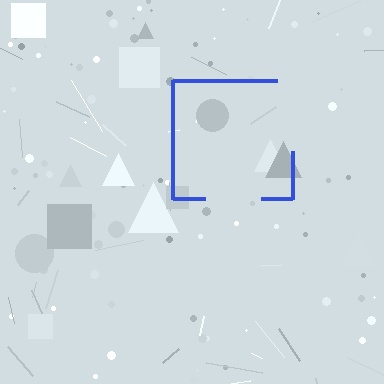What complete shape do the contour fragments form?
The contour fragments form a square.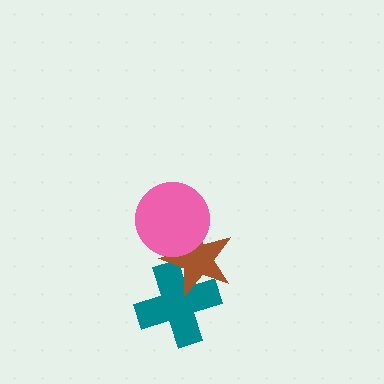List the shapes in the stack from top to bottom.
From top to bottom: the pink circle, the brown star, the teal cross.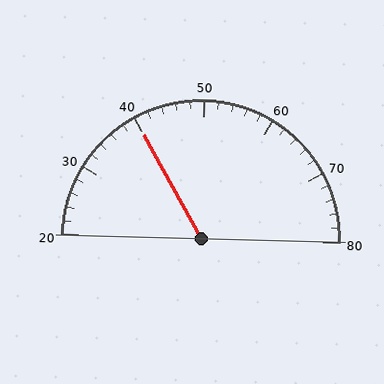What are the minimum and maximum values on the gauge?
The gauge ranges from 20 to 80.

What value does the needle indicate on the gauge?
The needle indicates approximately 40.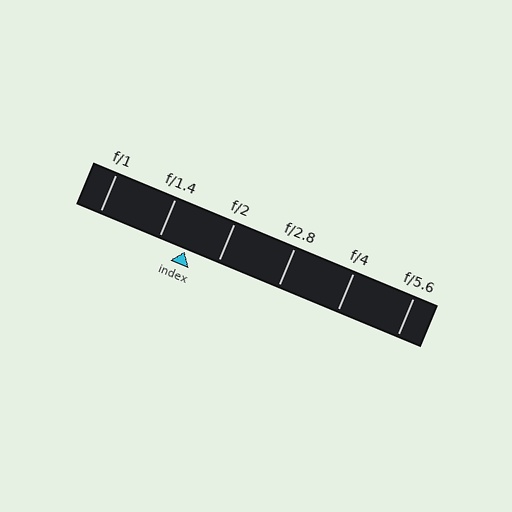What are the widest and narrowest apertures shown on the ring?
The widest aperture shown is f/1 and the narrowest is f/5.6.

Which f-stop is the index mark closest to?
The index mark is closest to f/1.4.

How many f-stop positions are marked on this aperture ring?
There are 6 f-stop positions marked.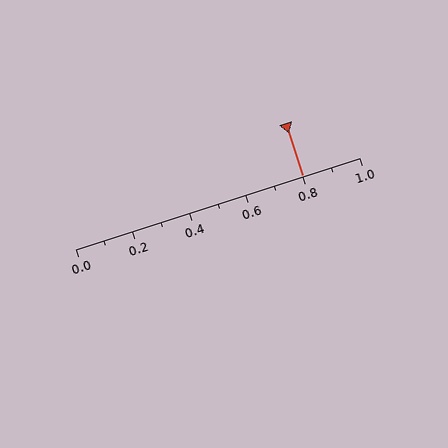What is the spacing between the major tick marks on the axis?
The major ticks are spaced 0.2 apart.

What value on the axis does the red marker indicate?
The marker indicates approximately 0.8.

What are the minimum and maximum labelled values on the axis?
The axis runs from 0.0 to 1.0.